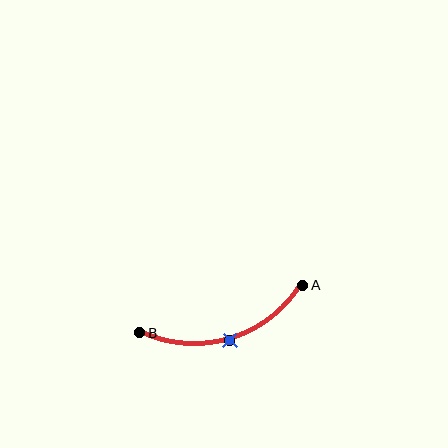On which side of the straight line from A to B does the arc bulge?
The arc bulges below the straight line connecting A and B.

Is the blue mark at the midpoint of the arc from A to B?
Yes. The blue mark lies on the arc at equal arc-length from both A and B — it is the arc midpoint.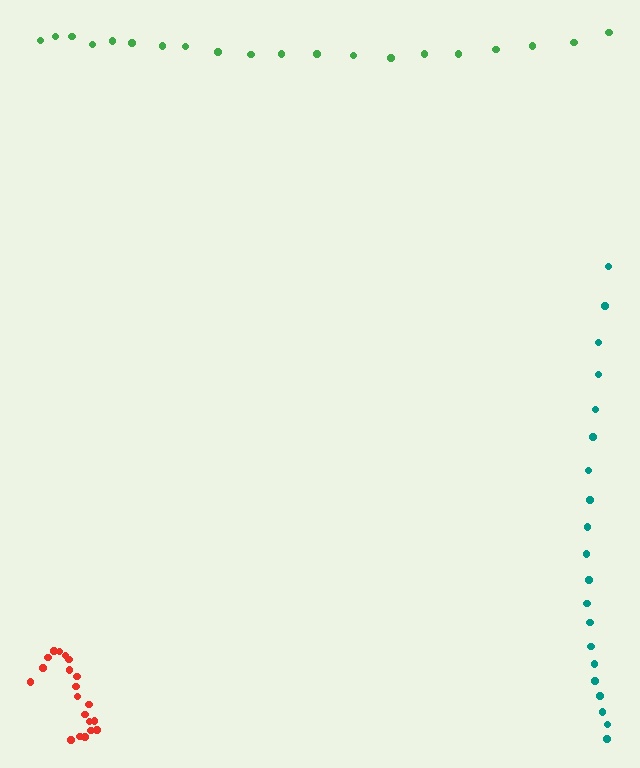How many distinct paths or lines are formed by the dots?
There are 3 distinct paths.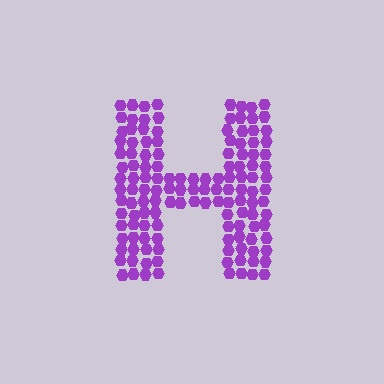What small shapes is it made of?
It is made of small hexagons.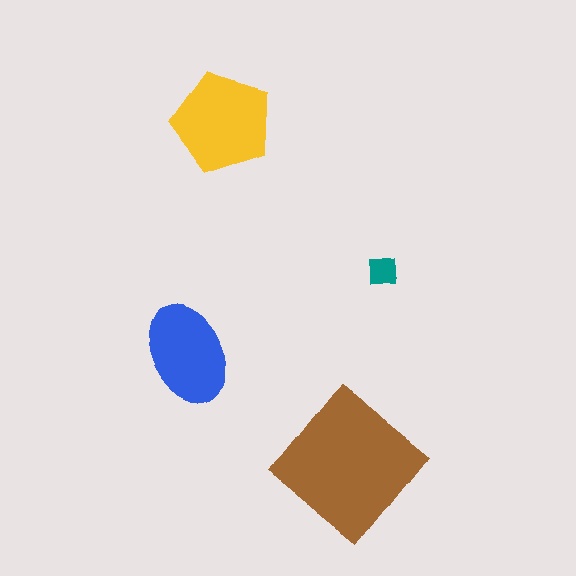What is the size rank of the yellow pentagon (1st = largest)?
2nd.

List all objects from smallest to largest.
The teal square, the blue ellipse, the yellow pentagon, the brown diamond.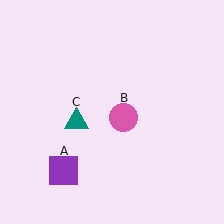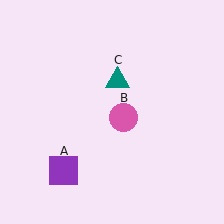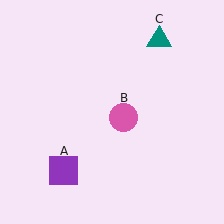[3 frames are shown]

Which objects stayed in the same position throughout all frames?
Purple square (object A) and pink circle (object B) remained stationary.